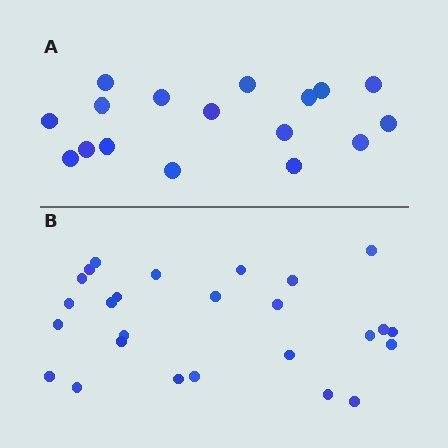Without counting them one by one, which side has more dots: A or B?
Region B (the bottom region) has more dots.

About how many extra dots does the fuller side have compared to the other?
Region B has roughly 8 or so more dots than region A.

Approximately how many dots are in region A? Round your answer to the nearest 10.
About 20 dots. (The exact count is 17, which rounds to 20.)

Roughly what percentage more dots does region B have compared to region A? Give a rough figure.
About 55% more.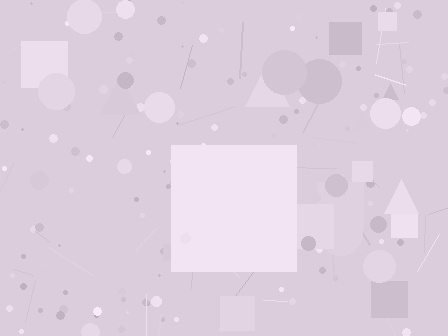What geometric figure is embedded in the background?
A square is embedded in the background.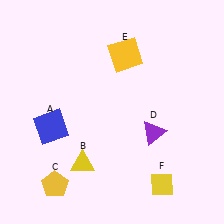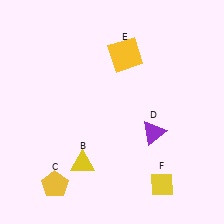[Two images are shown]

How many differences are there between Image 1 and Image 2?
There is 1 difference between the two images.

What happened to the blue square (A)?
The blue square (A) was removed in Image 2. It was in the bottom-left area of Image 1.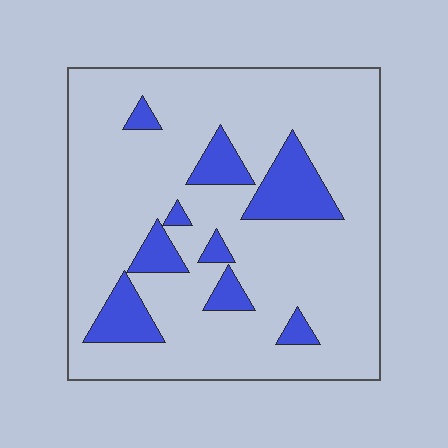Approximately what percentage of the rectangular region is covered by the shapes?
Approximately 15%.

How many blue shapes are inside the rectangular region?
9.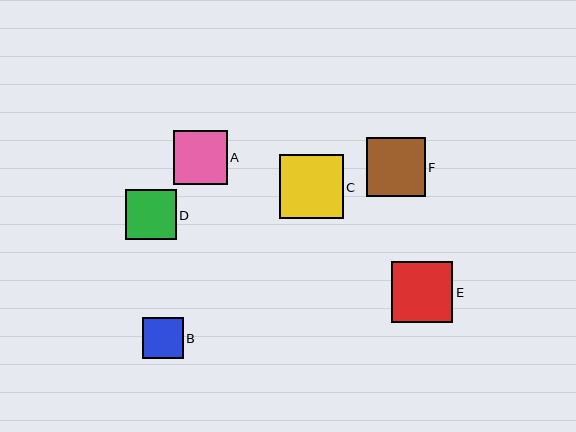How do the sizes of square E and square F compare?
Square E and square F are approximately the same size.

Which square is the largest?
Square C is the largest with a size of approximately 63 pixels.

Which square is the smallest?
Square B is the smallest with a size of approximately 41 pixels.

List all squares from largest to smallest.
From largest to smallest: C, E, F, A, D, B.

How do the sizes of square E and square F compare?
Square E and square F are approximately the same size.